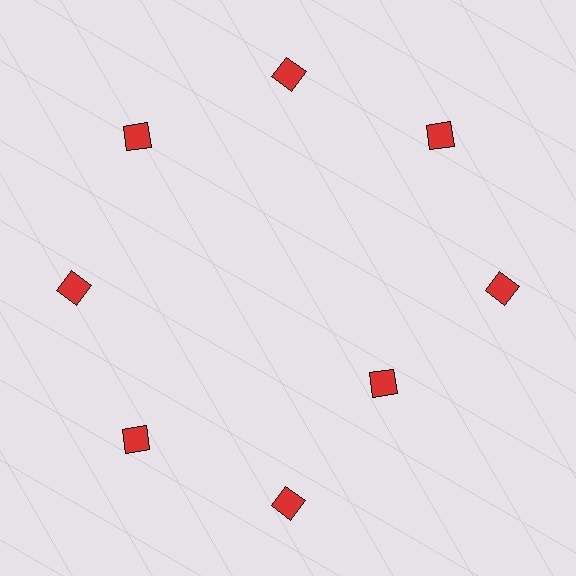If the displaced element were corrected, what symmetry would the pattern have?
It would have 8-fold rotational symmetry — the pattern would map onto itself every 45 degrees.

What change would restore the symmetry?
The symmetry would be restored by moving it outward, back onto the ring so that all 8 diamonds sit at equal angles and equal distance from the center.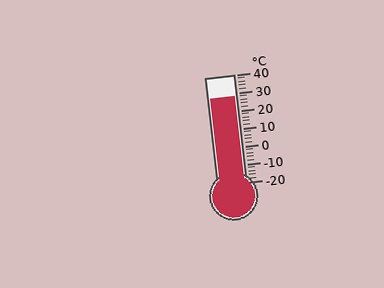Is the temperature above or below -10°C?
The temperature is above -10°C.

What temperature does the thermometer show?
The thermometer shows approximately 28°C.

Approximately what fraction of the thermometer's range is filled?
The thermometer is filled to approximately 80% of its range.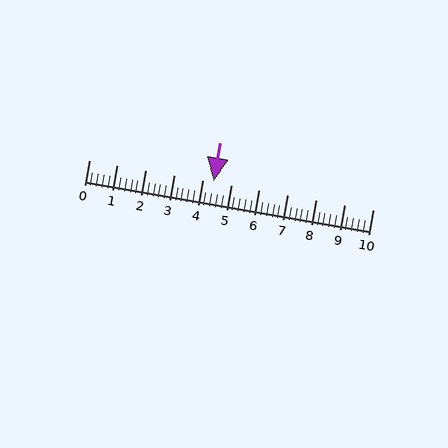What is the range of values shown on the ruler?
The ruler shows values from 0 to 10.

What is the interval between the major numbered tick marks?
The major tick marks are spaced 1 units apart.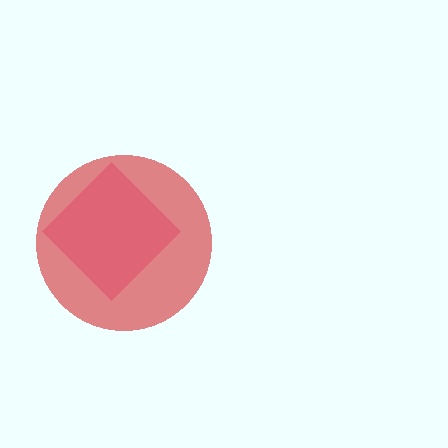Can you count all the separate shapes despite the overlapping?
Yes, there are 2 separate shapes.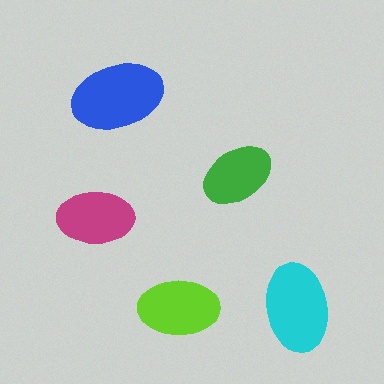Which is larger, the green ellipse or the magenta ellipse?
The magenta one.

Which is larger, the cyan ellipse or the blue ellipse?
The blue one.